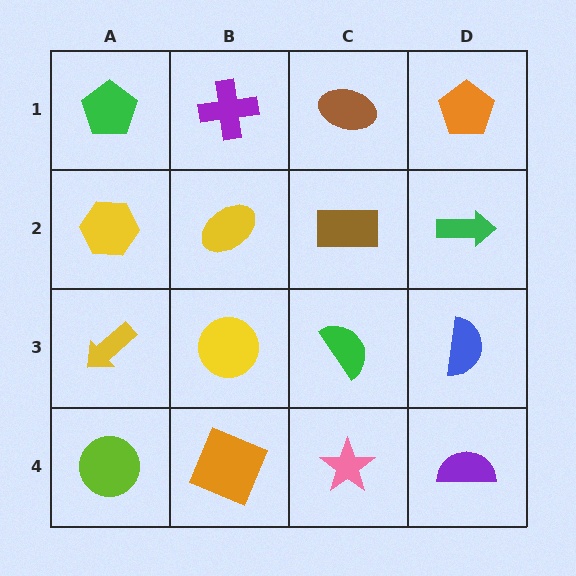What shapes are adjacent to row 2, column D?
An orange pentagon (row 1, column D), a blue semicircle (row 3, column D), a brown rectangle (row 2, column C).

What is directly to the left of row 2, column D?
A brown rectangle.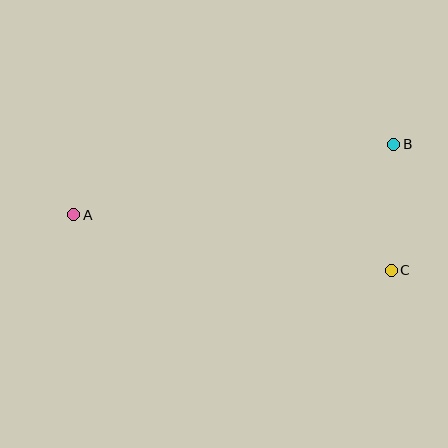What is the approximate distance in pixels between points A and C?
The distance between A and C is approximately 322 pixels.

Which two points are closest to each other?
Points B and C are closest to each other.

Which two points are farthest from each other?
Points A and B are farthest from each other.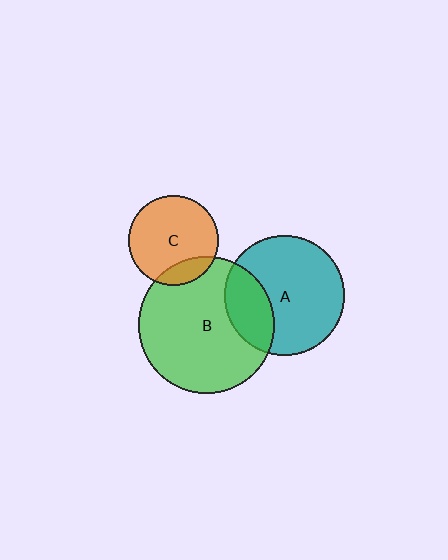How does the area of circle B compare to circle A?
Approximately 1.3 times.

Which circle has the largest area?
Circle B (green).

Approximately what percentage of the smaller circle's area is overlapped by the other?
Approximately 15%.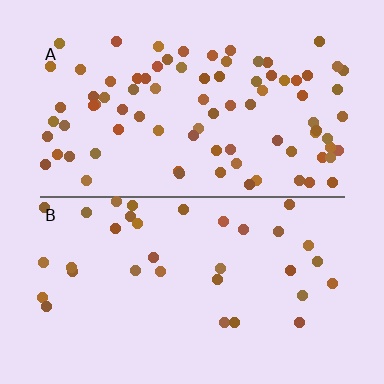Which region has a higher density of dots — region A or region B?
A (the top).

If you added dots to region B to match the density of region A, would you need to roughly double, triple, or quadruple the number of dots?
Approximately double.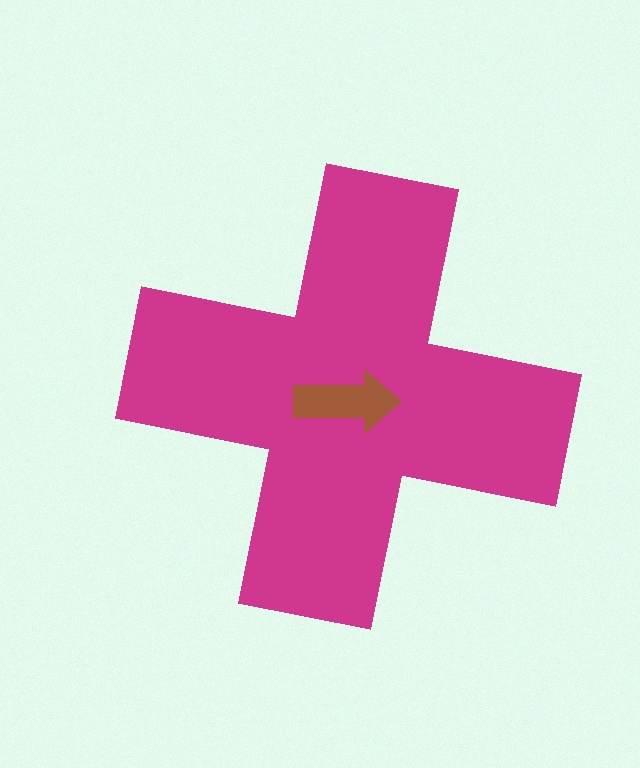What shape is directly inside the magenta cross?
The brown arrow.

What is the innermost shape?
The brown arrow.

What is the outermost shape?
The magenta cross.